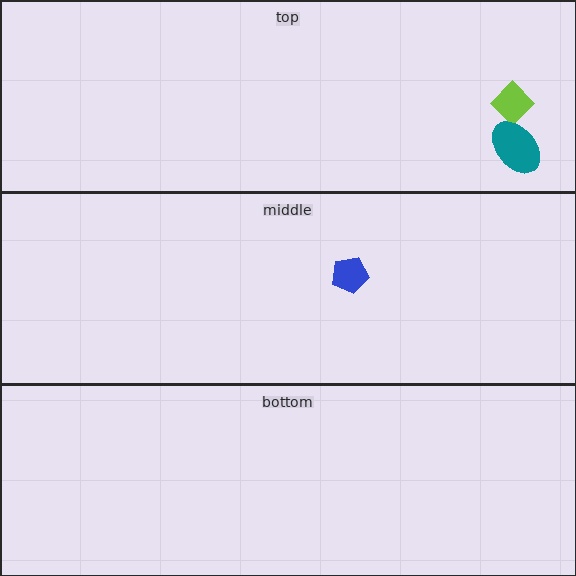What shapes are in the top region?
The lime diamond, the teal ellipse.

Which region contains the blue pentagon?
The middle region.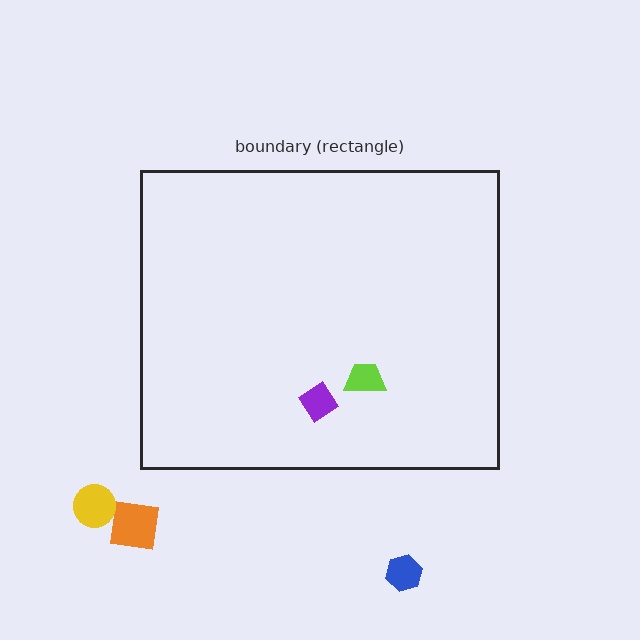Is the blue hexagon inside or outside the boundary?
Outside.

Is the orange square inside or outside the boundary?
Outside.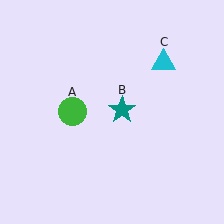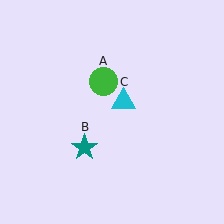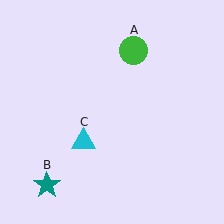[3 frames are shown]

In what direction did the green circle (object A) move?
The green circle (object A) moved up and to the right.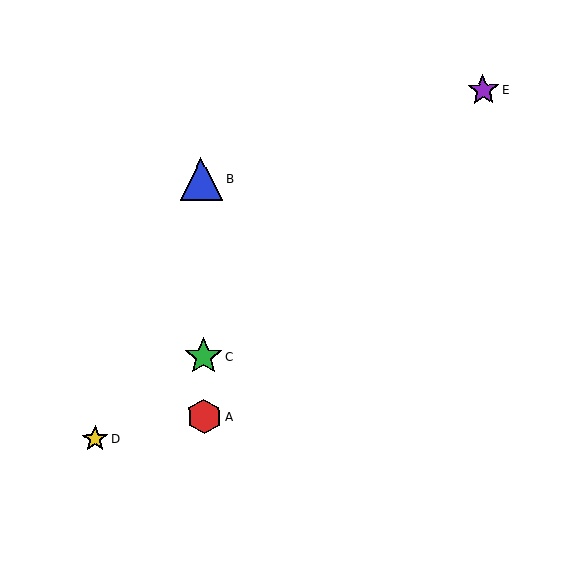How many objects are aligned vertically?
3 objects (A, B, C) are aligned vertically.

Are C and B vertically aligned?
Yes, both are at x≈203.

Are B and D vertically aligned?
No, B is at x≈201 and D is at x≈95.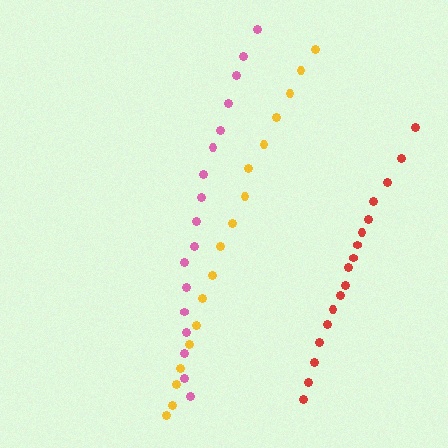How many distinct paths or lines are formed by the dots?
There are 3 distinct paths.